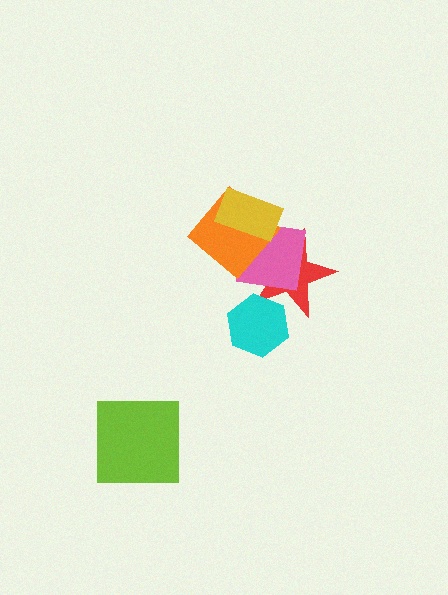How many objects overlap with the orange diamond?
3 objects overlap with the orange diamond.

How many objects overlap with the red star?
3 objects overlap with the red star.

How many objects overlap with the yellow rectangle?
2 objects overlap with the yellow rectangle.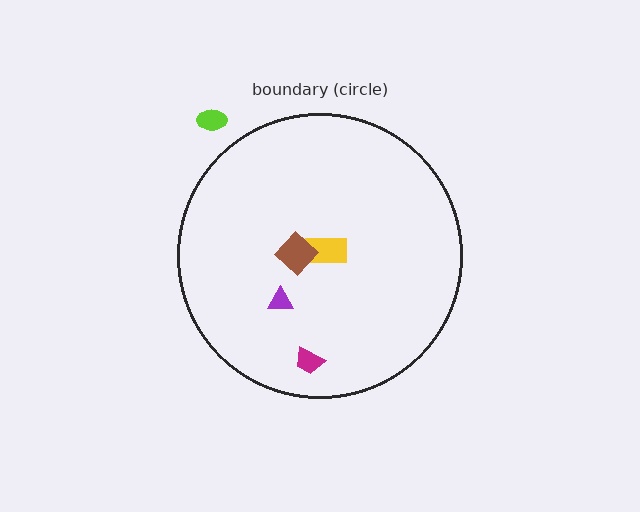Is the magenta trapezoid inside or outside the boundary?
Inside.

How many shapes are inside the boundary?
4 inside, 1 outside.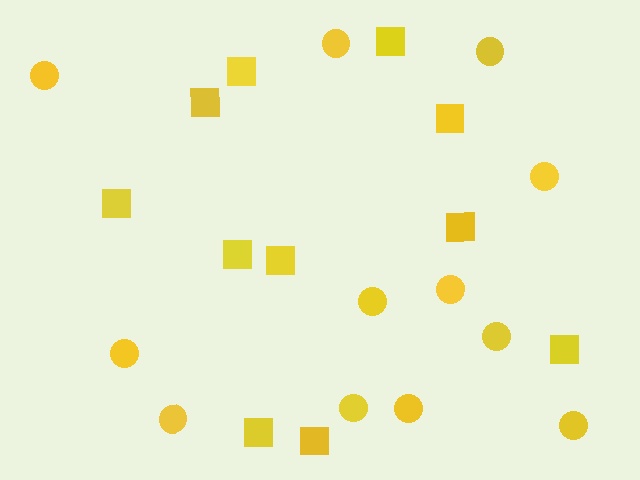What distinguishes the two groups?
There are 2 groups: one group of circles (12) and one group of squares (11).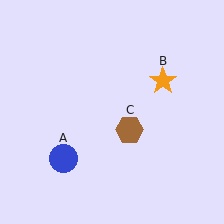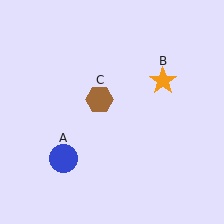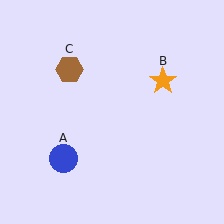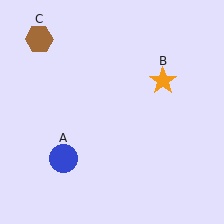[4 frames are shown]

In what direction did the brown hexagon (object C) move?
The brown hexagon (object C) moved up and to the left.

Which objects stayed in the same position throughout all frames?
Blue circle (object A) and orange star (object B) remained stationary.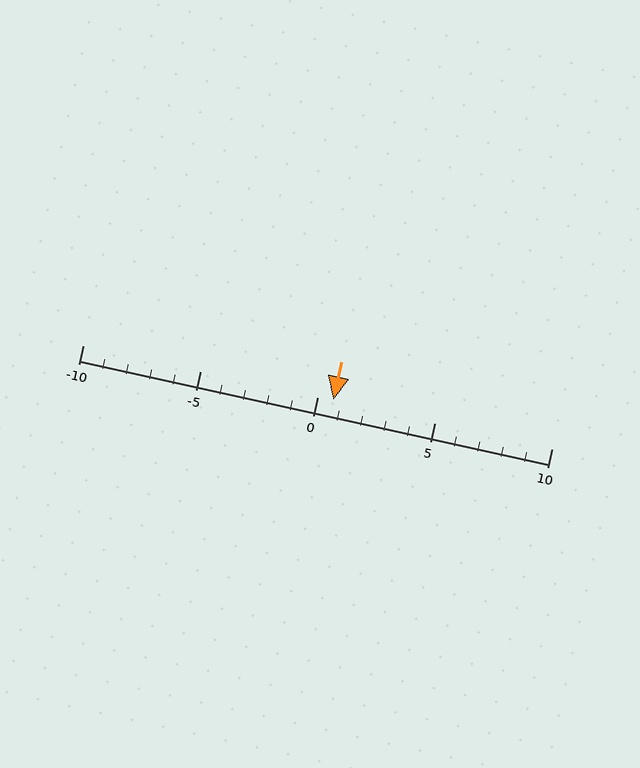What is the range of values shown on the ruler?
The ruler shows values from -10 to 10.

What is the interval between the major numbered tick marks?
The major tick marks are spaced 5 units apart.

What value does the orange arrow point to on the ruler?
The orange arrow points to approximately 1.